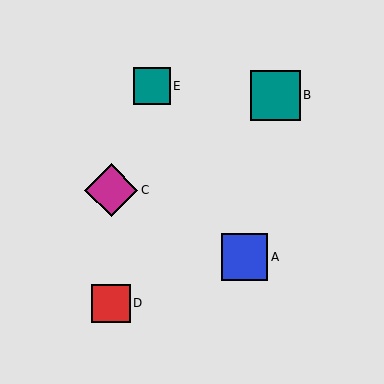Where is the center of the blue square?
The center of the blue square is at (245, 257).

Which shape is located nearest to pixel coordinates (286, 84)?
The teal square (labeled B) at (275, 95) is nearest to that location.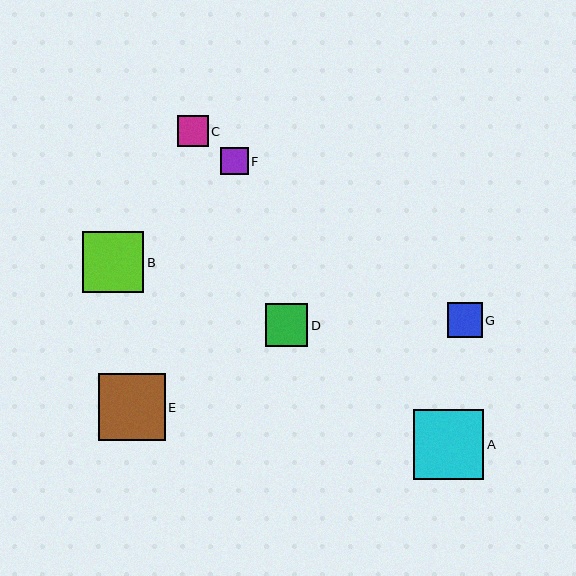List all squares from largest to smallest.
From largest to smallest: A, E, B, D, G, C, F.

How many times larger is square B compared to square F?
Square B is approximately 2.2 times the size of square F.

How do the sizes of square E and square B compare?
Square E and square B are approximately the same size.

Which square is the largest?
Square A is the largest with a size of approximately 70 pixels.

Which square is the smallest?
Square F is the smallest with a size of approximately 27 pixels.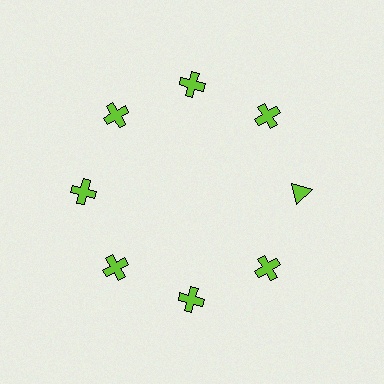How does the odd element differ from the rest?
It has a different shape: triangle instead of cross.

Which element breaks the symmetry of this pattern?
The lime triangle at roughly the 3 o'clock position breaks the symmetry. All other shapes are lime crosses.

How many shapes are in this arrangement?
There are 8 shapes arranged in a ring pattern.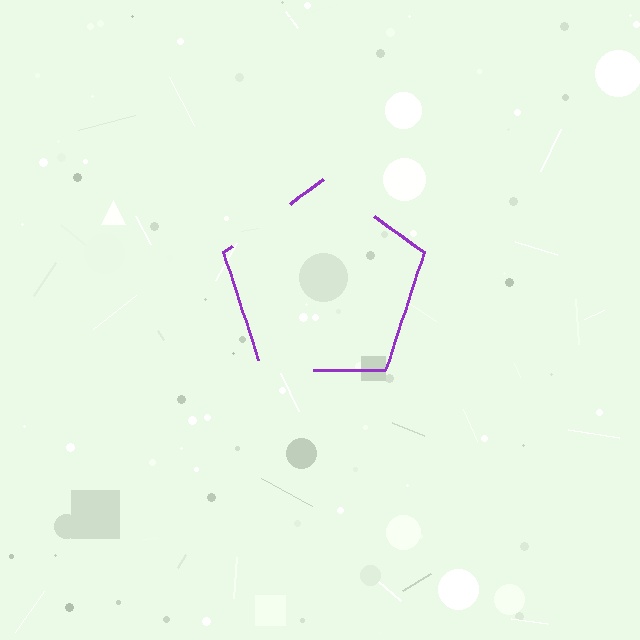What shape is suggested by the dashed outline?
The dashed outline suggests a pentagon.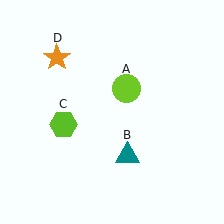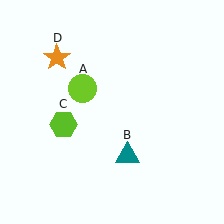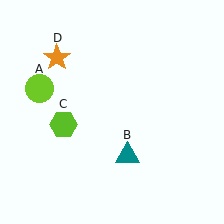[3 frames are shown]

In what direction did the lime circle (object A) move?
The lime circle (object A) moved left.